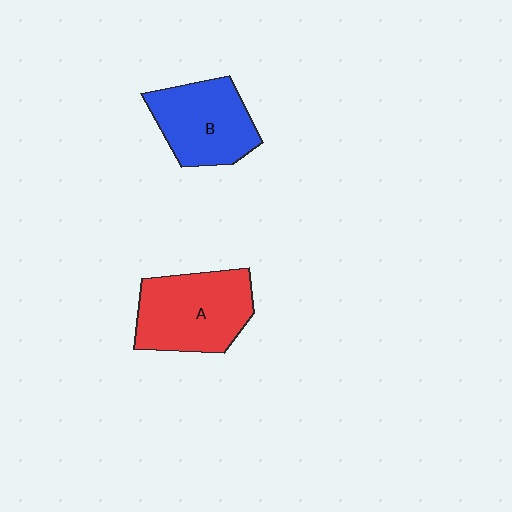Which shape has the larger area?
Shape A (red).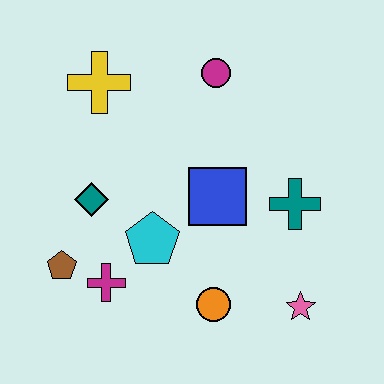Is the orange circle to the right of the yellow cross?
Yes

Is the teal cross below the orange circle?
No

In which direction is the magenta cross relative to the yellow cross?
The magenta cross is below the yellow cross.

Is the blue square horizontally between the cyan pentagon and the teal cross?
Yes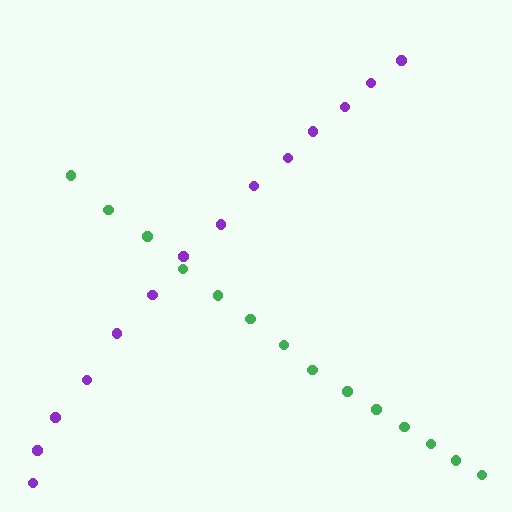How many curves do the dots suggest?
There are 2 distinct paths.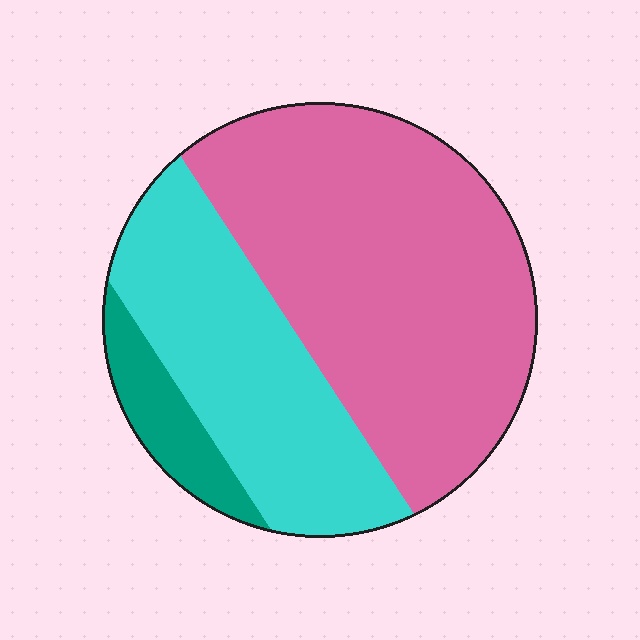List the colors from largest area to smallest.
From largest to smallest: pink, cyan, teal.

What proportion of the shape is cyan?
Cyan covers 33% of the shape.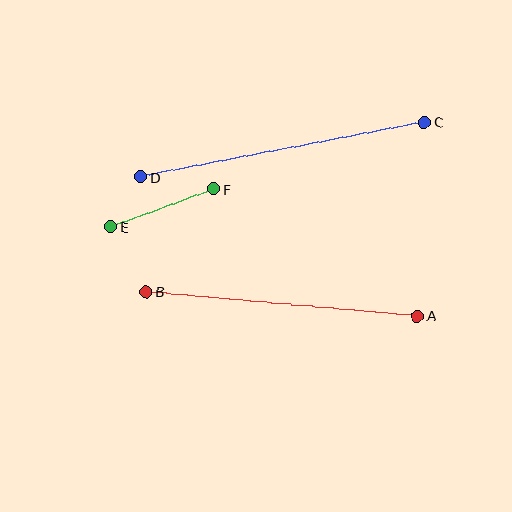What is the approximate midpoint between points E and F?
The midpoint is at approximately (162, 208) pixels.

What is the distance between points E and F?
The distance is approximately 109 pixels.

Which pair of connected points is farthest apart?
Points C and D are farthest apart.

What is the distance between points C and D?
The distance is approximately 289 pixels.